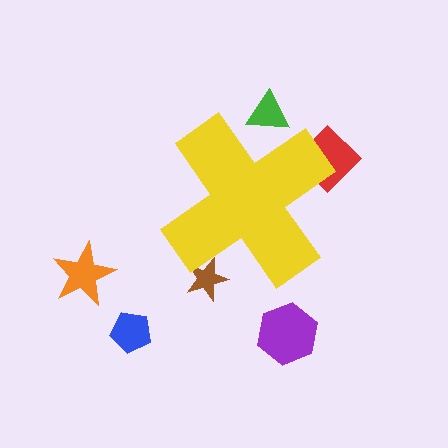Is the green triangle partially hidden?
Yes, the green triangle is partially hidden behind the yellow cross.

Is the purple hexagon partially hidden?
No, the purple hexagon is fully visible.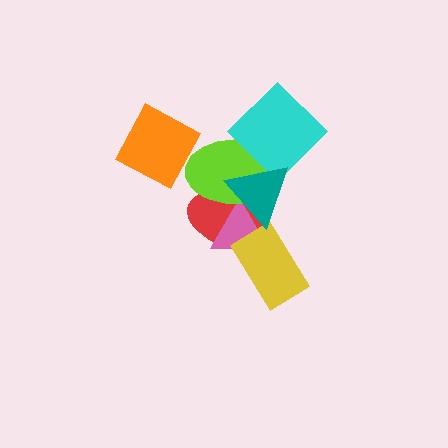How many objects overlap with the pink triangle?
4 objects overlap with the pink triangle.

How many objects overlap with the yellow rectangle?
2 objects overlap with the yellow rectangle.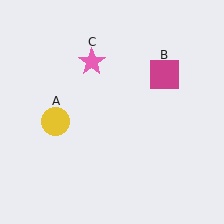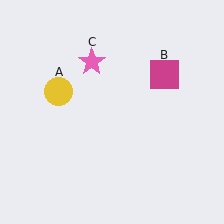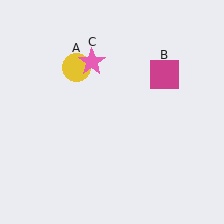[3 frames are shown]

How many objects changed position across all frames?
1 object changed position: yellow circle (object A).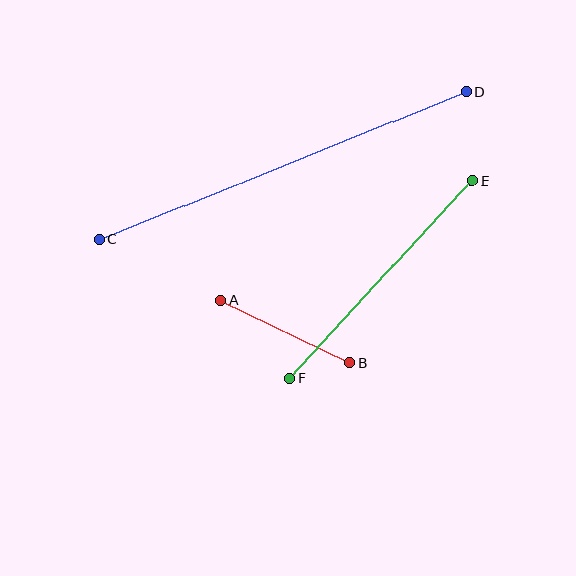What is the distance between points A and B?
The distance is approximately 143 pixels.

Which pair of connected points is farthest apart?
Points C and D are farthest apart.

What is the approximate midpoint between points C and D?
The midpoint is at approximately (283, 166) pixels.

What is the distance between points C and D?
The distance is approximately 395 pixels.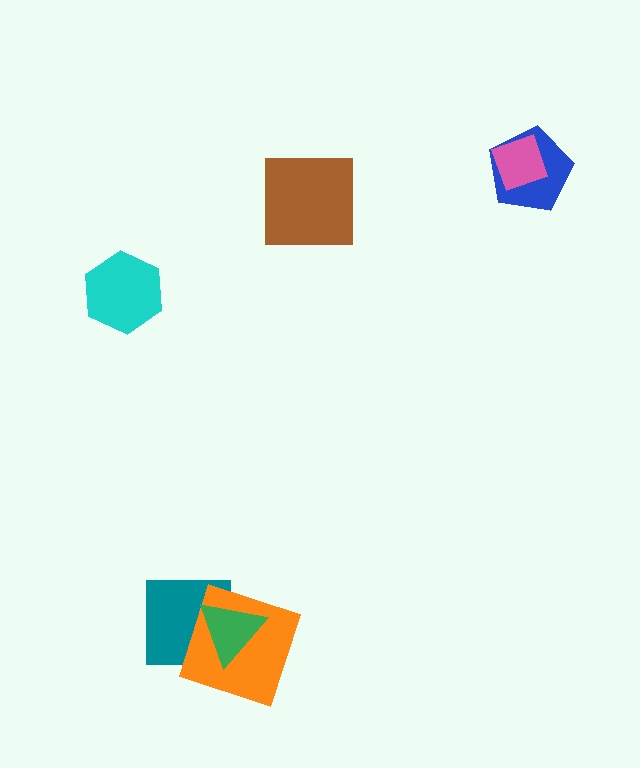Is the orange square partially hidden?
Yes, it is partially covered by another shape.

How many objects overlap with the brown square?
0 objects overlap with the brown square.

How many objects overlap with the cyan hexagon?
0 objects overlap with the cyan hexagon.